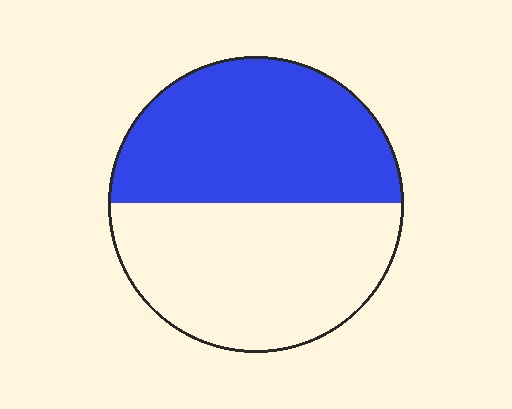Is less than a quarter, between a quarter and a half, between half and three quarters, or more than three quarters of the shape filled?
Between a quarter and a half.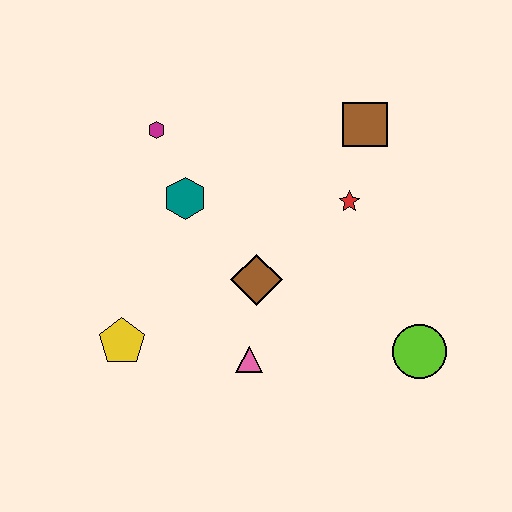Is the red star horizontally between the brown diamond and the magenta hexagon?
No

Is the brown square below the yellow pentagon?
No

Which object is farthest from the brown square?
The yellow pentagon is farthest from the brown square.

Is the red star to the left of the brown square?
Yes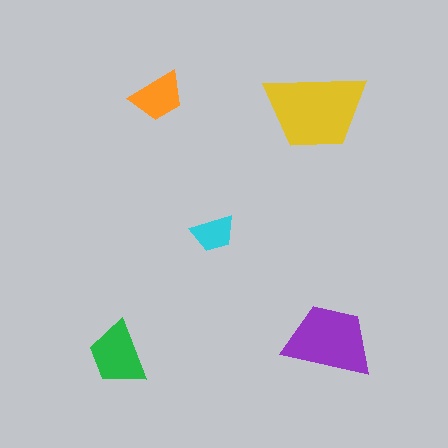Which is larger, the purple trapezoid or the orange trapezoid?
The purple one.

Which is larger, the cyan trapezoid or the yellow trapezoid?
The yellow one.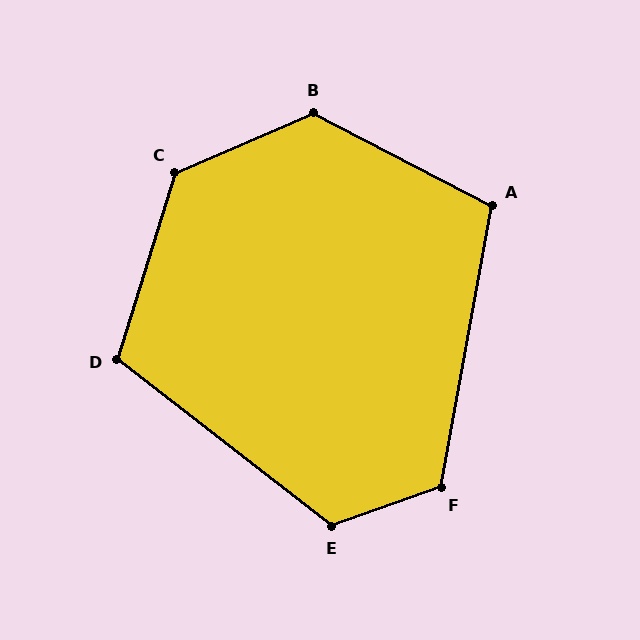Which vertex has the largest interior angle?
C, at approximately 130 degrees.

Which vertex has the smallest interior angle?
A, at approximately 107 degrees.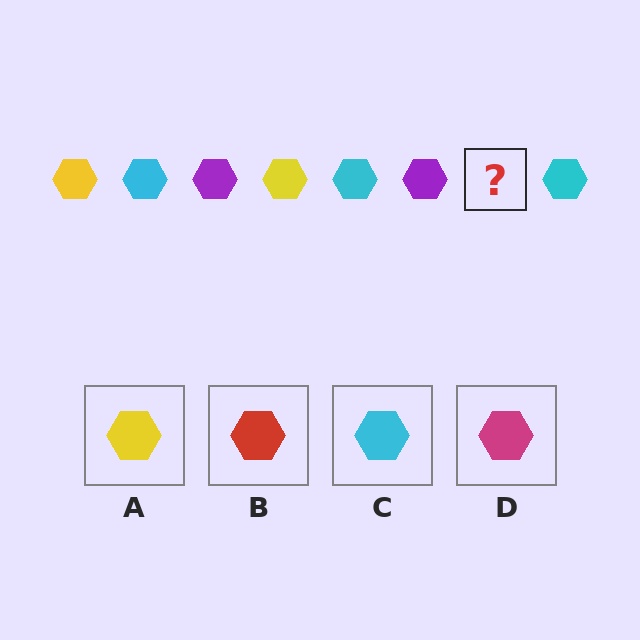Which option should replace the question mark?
Option A.